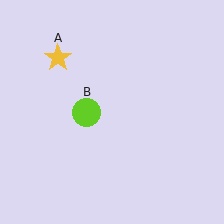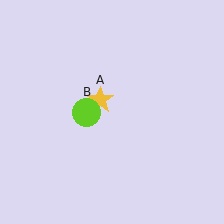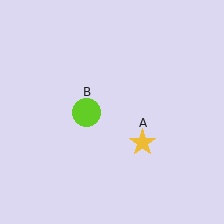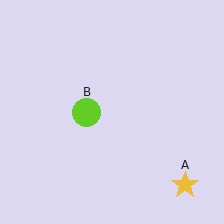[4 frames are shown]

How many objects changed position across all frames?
1 object changed position: yellow star (object A).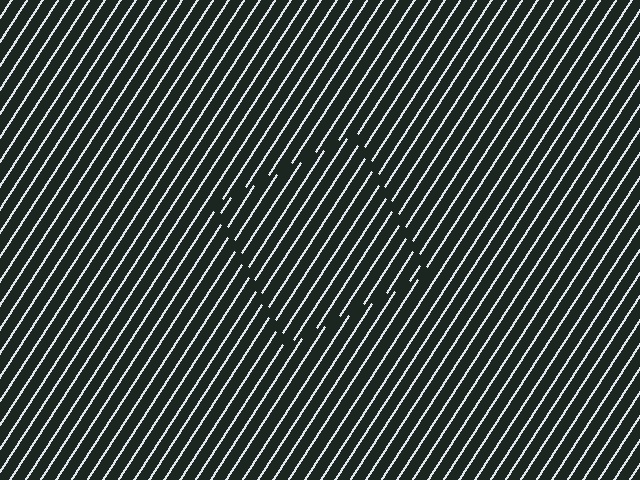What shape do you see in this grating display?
An illusory square. The interior of the shape contains the same grating, shifted by half a period — the contour is defined by the phase discontinuity where line-ends from the inner and outer gratings abut.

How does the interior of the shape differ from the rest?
The interior of the shape contains the same grating, shifted by half a period — the contour is defined by the phase discontinuity where line-ends from the inner and outer gratings abut.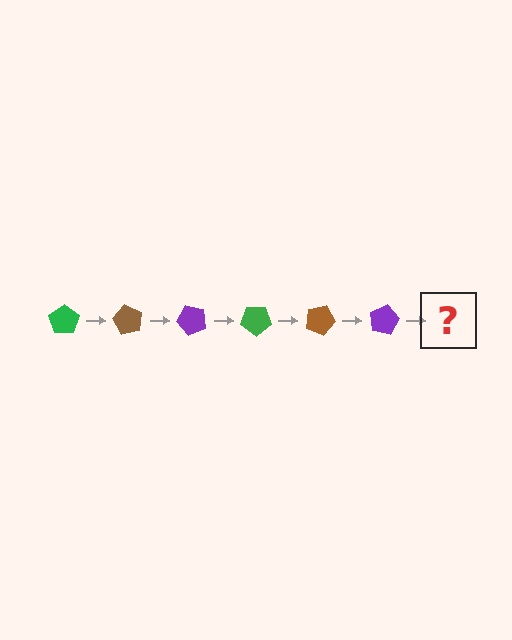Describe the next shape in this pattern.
It should be a green pentagon, rotated 360 degrees from the start.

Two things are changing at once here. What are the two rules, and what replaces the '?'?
The two rules are that it rotates 60 degrees each step and the color cycles through green, brown, and purple. The '?' should be a green pentagon, rotated 360 degrees from the start.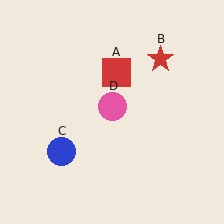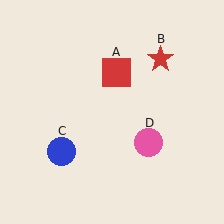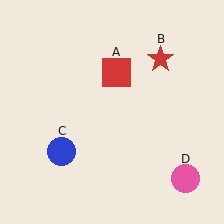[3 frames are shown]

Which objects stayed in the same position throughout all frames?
Red square (object A) and red star (object B) and blue circle (object C) remained stationary.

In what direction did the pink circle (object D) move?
The pink circle (object D) moved down and to the right.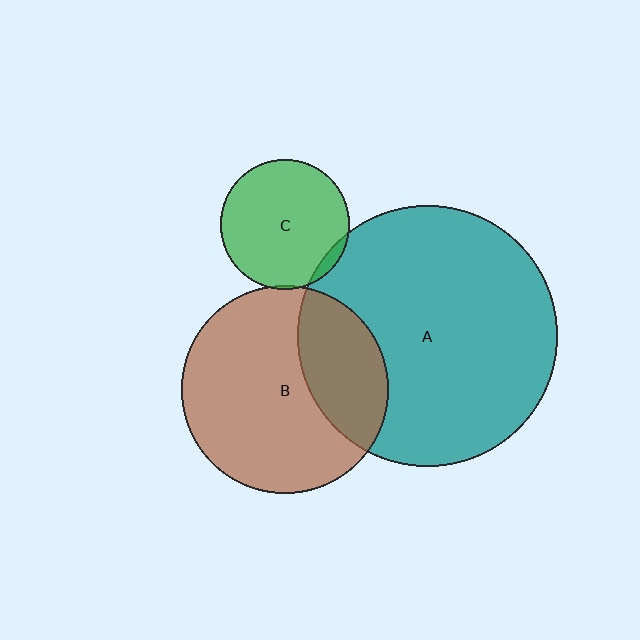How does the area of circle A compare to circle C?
Approximately 4.0 times.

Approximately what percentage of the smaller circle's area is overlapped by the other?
Approximately 5%.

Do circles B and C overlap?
Yes.